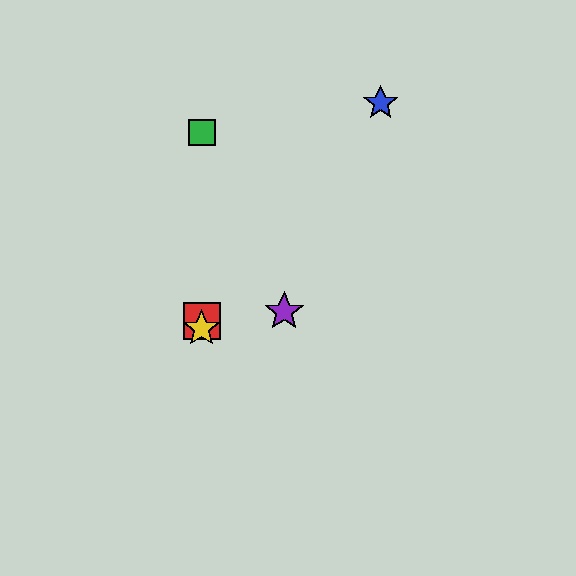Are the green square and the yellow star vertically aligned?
Yes, both are at x≈202.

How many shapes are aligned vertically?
3 shapes (the red square, the green square, the yellow star) are aligned vertically.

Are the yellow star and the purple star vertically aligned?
No, the yellow star is at x≈202 and the purple star is at x≈284.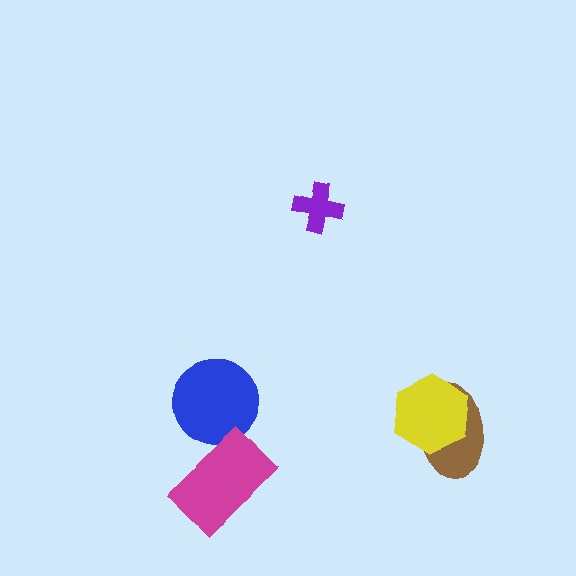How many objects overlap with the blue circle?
1 object overlaps with the blue circle.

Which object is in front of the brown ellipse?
The yellow hexagon is in front of the brown ellipse.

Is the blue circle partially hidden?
Yes, it is partially covered by another shape.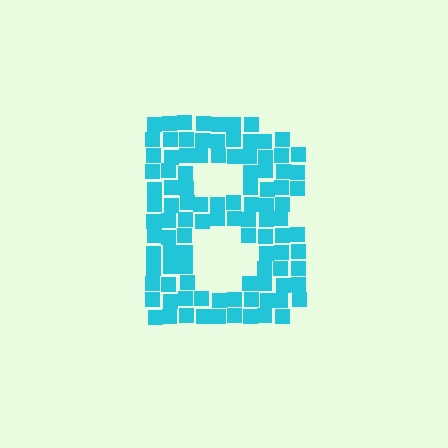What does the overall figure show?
The overall figure shows the letter B.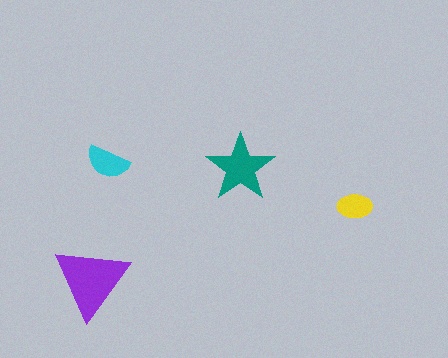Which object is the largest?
The purple triangle.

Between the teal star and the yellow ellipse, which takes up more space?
The teal star.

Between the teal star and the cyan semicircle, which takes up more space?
The teal star.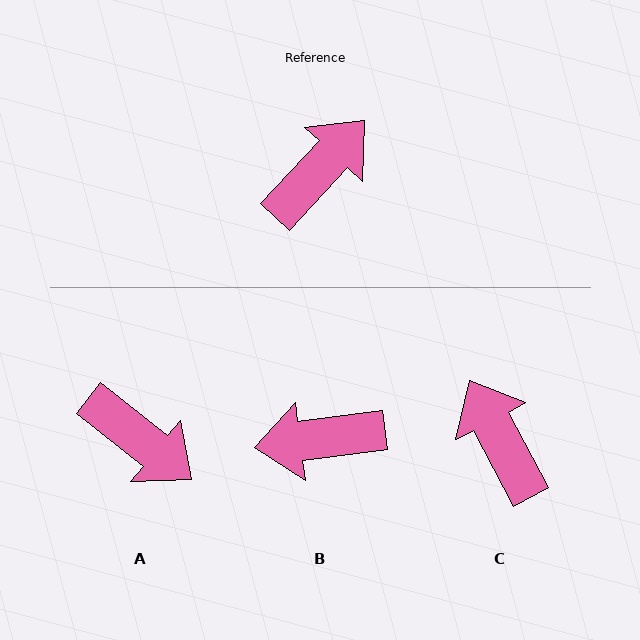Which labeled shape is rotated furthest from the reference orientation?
B, about 140 degrees away.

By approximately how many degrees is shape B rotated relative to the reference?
Approximately 140 degrees counter-clockwise.